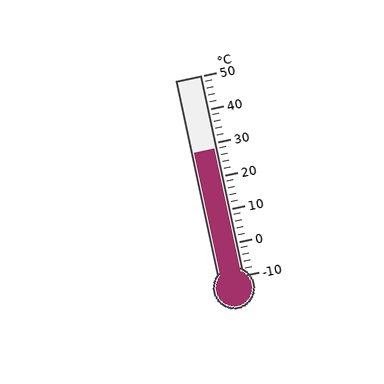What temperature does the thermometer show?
The thermometer shows approximately 28°C.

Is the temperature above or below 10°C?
The temperature is above 10°C.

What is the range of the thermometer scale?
The thermometer scale ranges from -10°C to 50°C.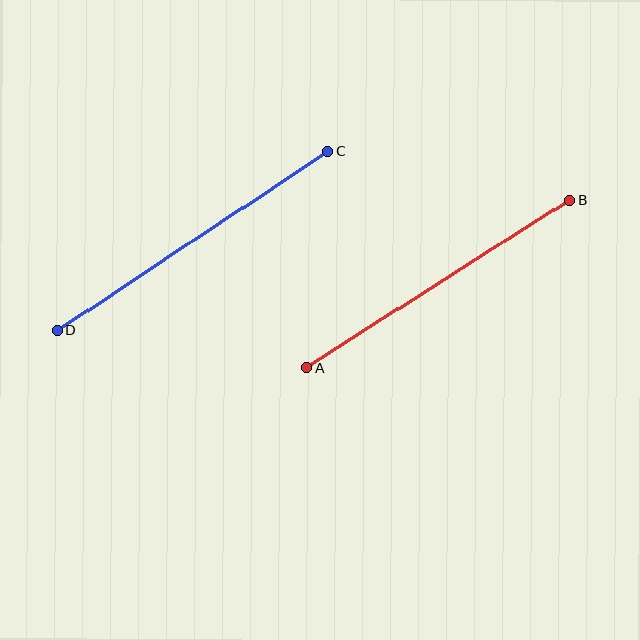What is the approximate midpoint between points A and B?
The midpoint is at approximately (438, 284) pixels.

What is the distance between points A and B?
The distance is approximately 312 pixels.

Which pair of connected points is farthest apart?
Points C and D are farthest apart.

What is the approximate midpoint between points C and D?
The midpoint is at approximately (192, 241) pixels.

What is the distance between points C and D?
The distance is approximately 324 pixels.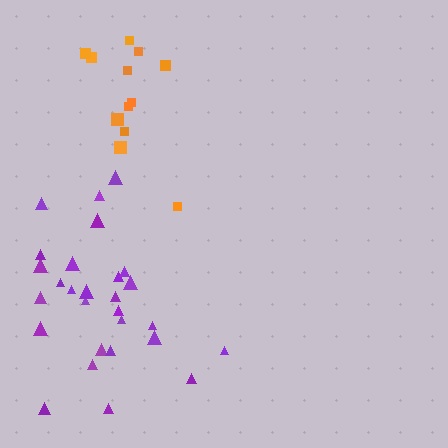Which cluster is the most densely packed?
Purple.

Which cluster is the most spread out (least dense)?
Orange.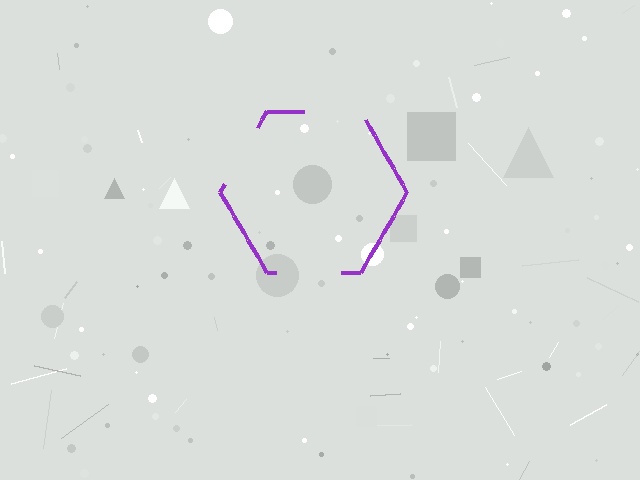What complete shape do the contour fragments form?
The contour fragments form a hexagon.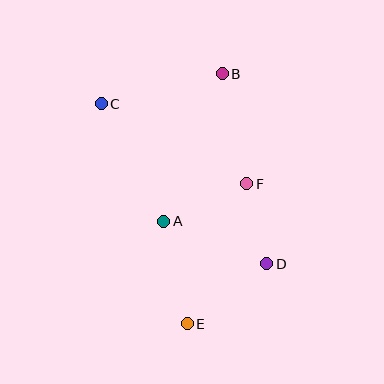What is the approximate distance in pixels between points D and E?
The distance between D and E is approximately 100 pixels.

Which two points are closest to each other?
Points D and F are closest to each other.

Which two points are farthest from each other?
Points B and E are farthest from each other.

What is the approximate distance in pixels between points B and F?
The distance between B and F is approximately 113 pixels.